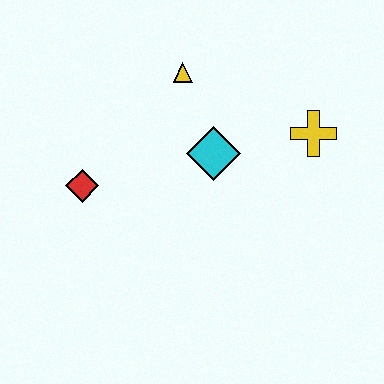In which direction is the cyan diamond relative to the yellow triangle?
The cyan diamond is below the yellow triangle.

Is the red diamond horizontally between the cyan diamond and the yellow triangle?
No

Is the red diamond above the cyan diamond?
No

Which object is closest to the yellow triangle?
The cyan diamond is closest to the yellow triangle.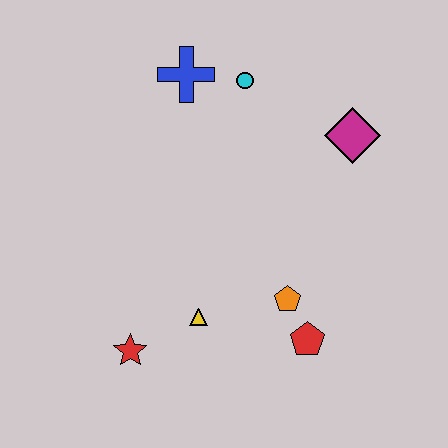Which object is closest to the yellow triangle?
The red star is closest to the yellow triangle.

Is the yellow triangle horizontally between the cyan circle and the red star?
Yes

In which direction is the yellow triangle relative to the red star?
The yellow triangle is to the right of the red star.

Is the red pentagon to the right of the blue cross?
Yes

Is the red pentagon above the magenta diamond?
No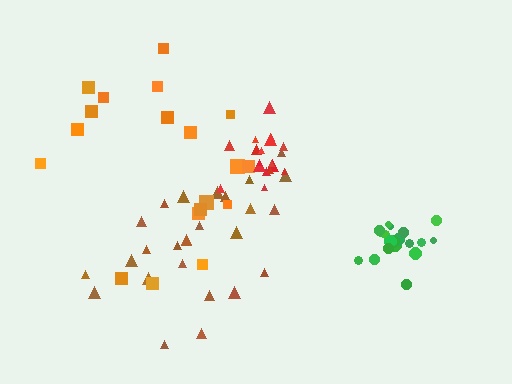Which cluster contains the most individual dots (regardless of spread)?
Brown (26).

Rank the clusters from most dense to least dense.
green, red, brown, orange.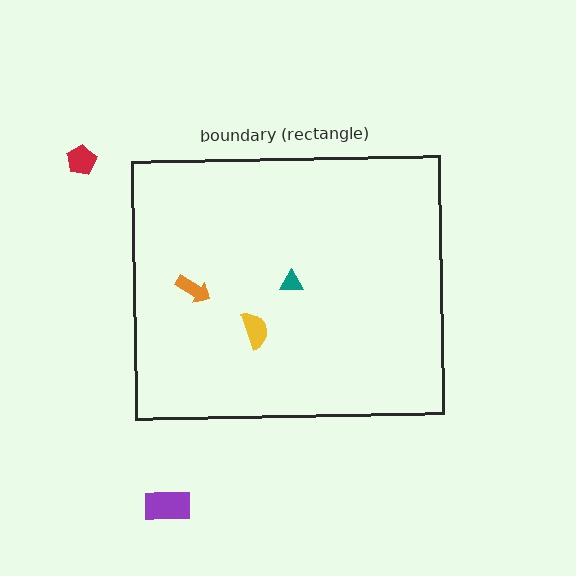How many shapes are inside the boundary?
3 inside, 2 outside.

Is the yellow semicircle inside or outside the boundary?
Inside.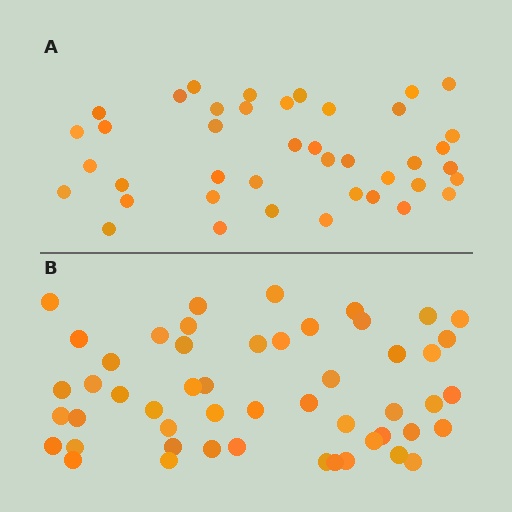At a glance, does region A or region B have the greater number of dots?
Region B (the bottom region) has more dots.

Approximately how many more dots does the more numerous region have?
Region B has roughly 10 or so more dots than region A.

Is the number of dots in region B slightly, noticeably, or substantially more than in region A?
Region B has only slightly more — the two regions are fairly close. The ratio is roughly 1.2 to 1.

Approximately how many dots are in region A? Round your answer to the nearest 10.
About 40 dots. (The exact count is 41, which rounds to 40.)